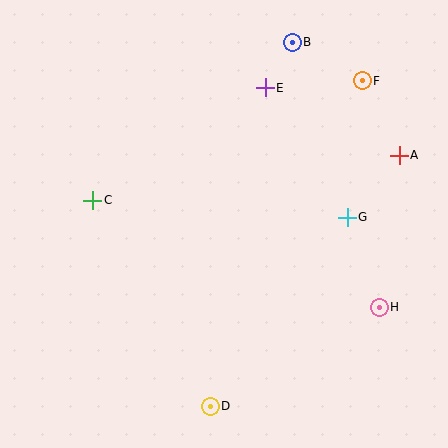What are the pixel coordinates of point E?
Point E is at (265, 88).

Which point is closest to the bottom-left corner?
Point D is closest to the bottom-left corner.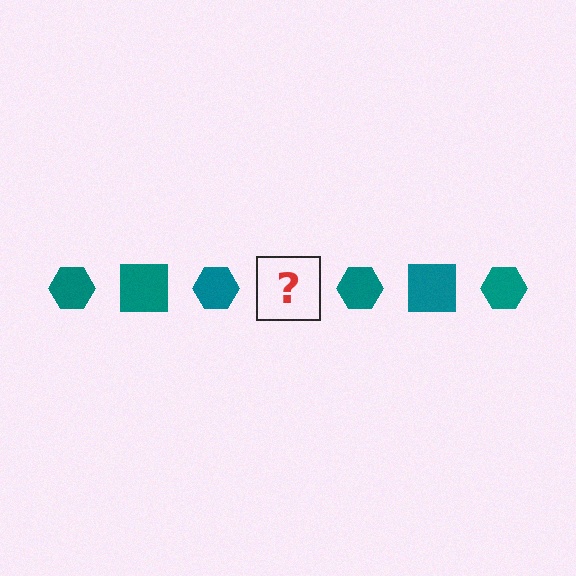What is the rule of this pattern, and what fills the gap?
The rule is that the pattern cycles through hexagon, square shapes in teal. The gap should be filled with a teal square.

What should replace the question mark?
The question mark should be replaced with a teal square.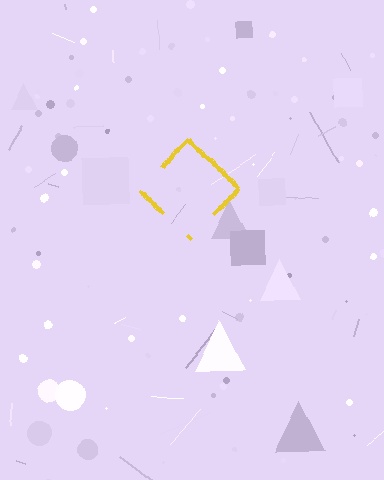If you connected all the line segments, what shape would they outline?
They would outline a diamond.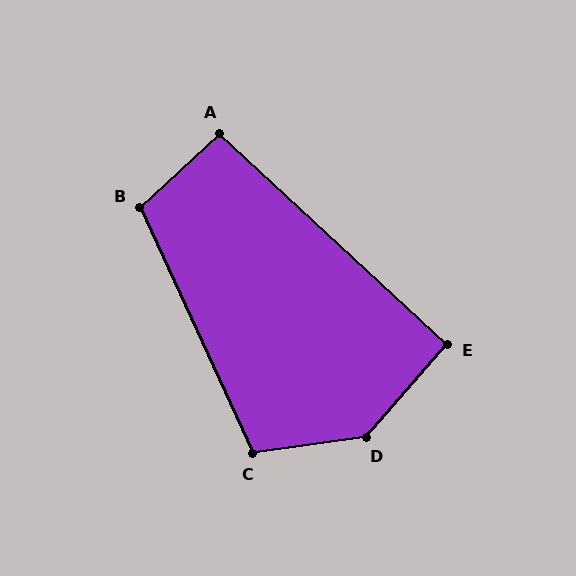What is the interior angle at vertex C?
Approximately 107 degrees (obtuse).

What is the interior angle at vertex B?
Approximately 108 degrees (obtuse).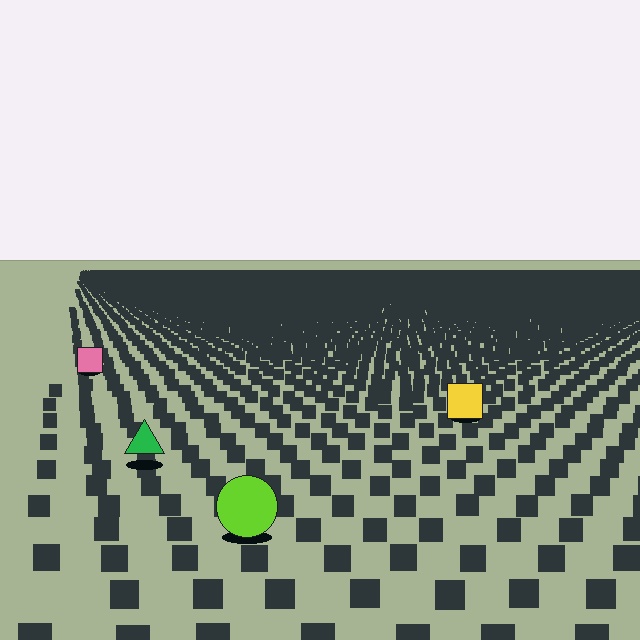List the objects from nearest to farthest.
From nearest to farthest: the lime circle, the green triangle, the yellow square, the pink square.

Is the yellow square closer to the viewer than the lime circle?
No. The lime circle is closer — you can tell from the texture gradient: the ground texture is coarser near it.